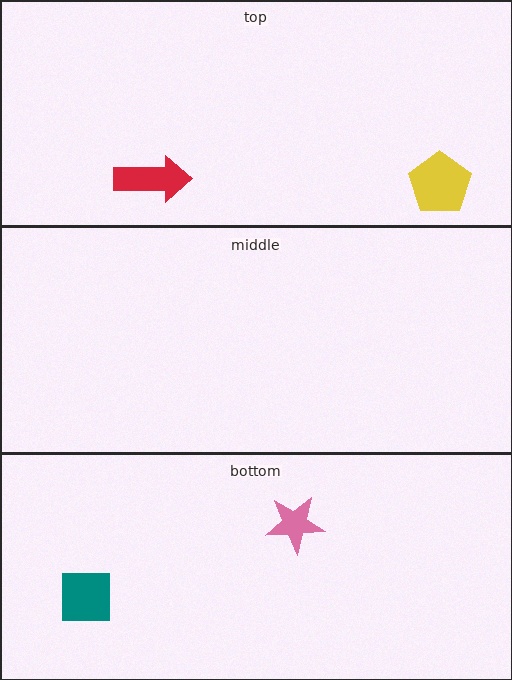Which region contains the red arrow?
The top region.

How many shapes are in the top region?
2.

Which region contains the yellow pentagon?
The top region.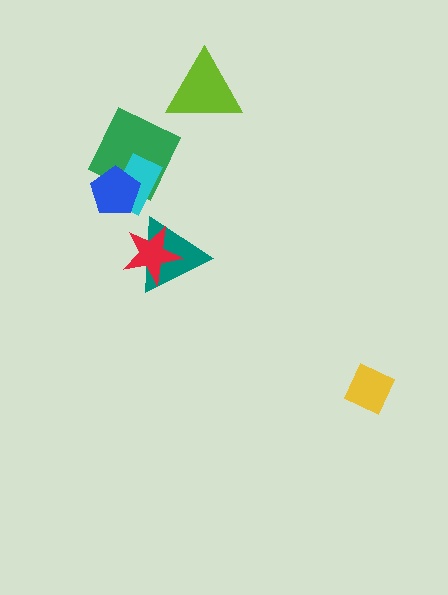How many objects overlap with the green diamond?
2 objects overlap with the green diamond.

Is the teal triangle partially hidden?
Yes, it is partially covered by another shape.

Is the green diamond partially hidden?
Yes, it is partially covered by another shape.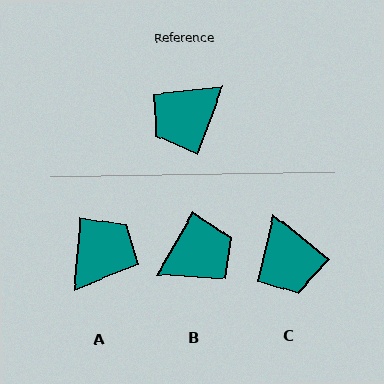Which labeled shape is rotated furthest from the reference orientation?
B, about 170 degrees away.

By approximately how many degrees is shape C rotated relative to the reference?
Approximately 71 degrees counter-clockwise.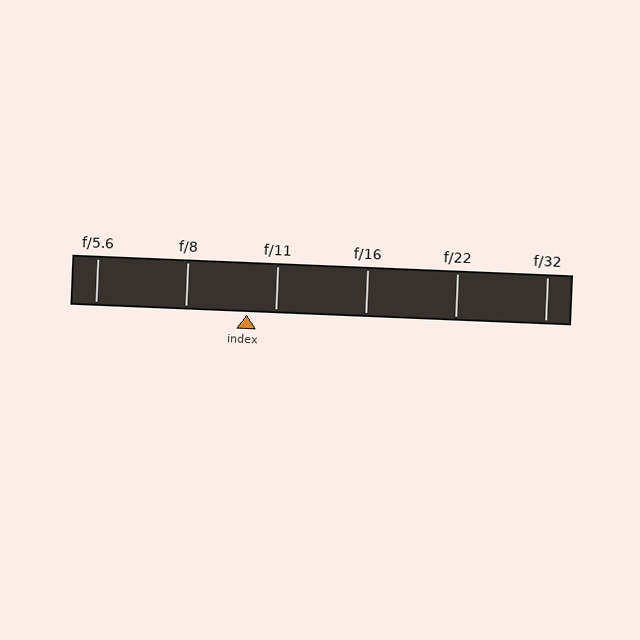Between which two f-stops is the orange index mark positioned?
The index mark is between f/8 and f/11.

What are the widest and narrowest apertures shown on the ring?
The widest aperture shown is f/5.6 and the narrowest is f/32.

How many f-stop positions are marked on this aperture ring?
There are 6 f-stop positions marked.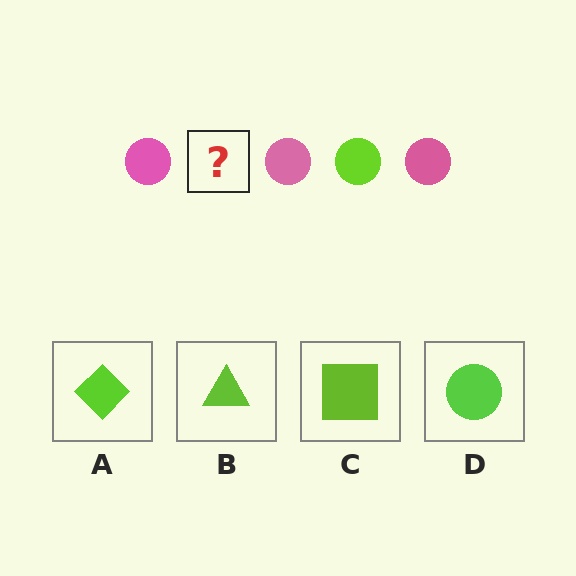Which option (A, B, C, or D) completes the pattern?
D.